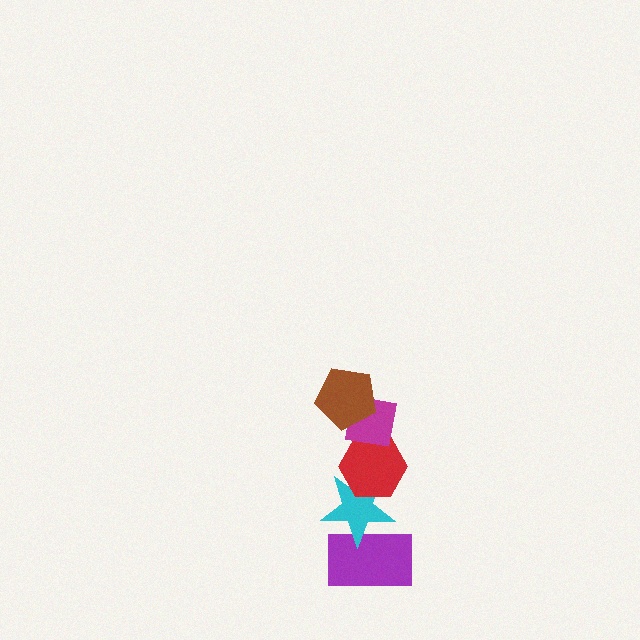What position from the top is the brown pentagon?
The brown pentagon is 1st from the top.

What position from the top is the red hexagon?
The red hexagon is 3rd from the top.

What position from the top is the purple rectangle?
The purple rectangle is 5th from the top.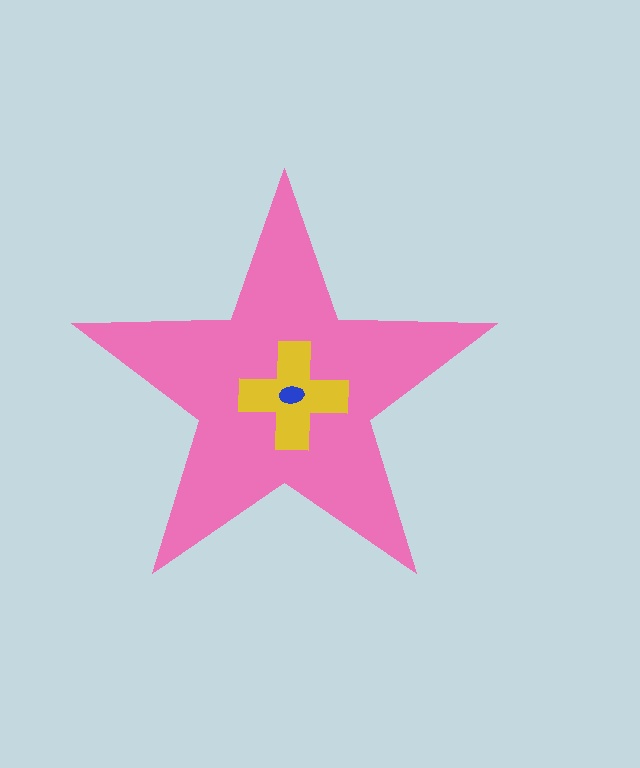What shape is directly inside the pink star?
The yellow cross.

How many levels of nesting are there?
3.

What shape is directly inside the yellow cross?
The blue ellipse.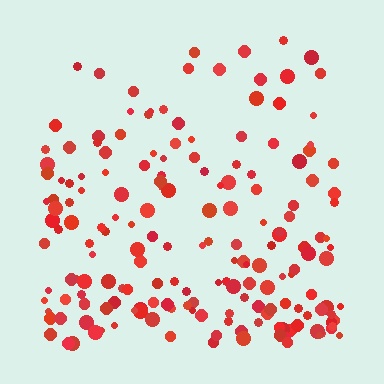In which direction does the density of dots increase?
From top to bottom, with the bottom side densest.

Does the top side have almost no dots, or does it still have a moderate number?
Still a moderate number, just noticeably fewer than the bottom.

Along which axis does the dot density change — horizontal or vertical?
Vertical.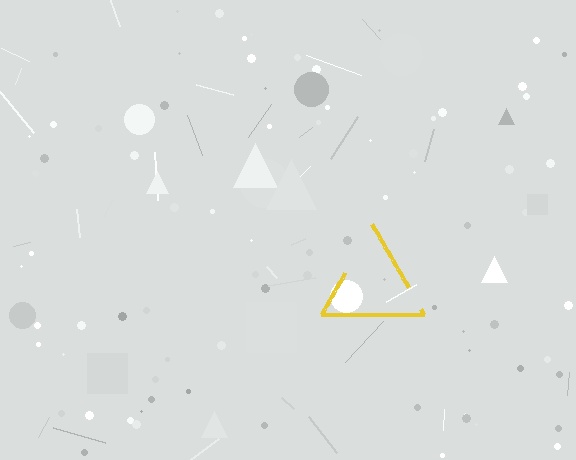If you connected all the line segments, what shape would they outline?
They would outline a triangle.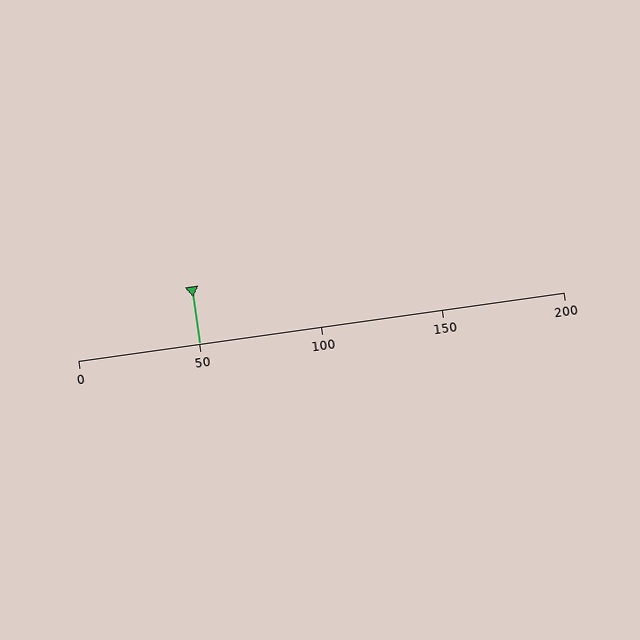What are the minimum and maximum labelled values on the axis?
The axis runs from 0 to 200.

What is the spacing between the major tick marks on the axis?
The major ticks are spaced 50 apart.